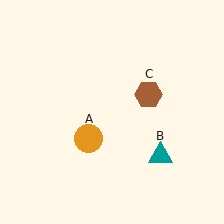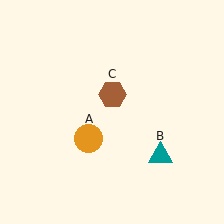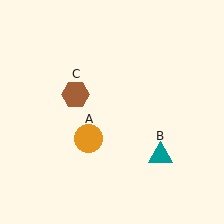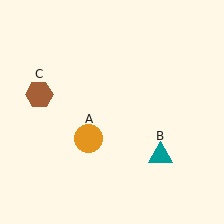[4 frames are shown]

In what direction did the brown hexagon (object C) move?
The brown hexagon (object C) moved left.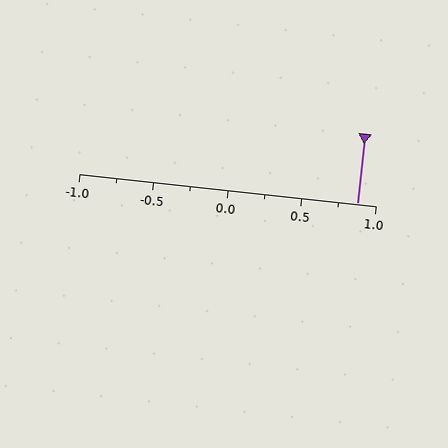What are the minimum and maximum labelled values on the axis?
The axis runs from -1.0 to 1.0.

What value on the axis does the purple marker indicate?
The marker indicates approximately 0.88.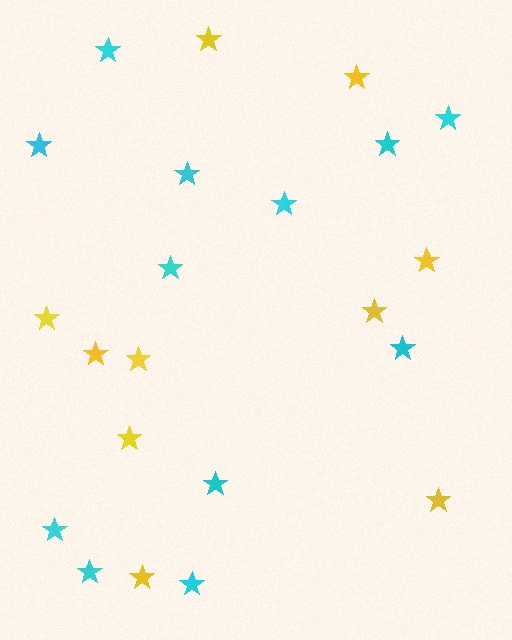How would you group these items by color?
There are 2 groups: one group of yellow stars (10) and one group of cyan stars (12).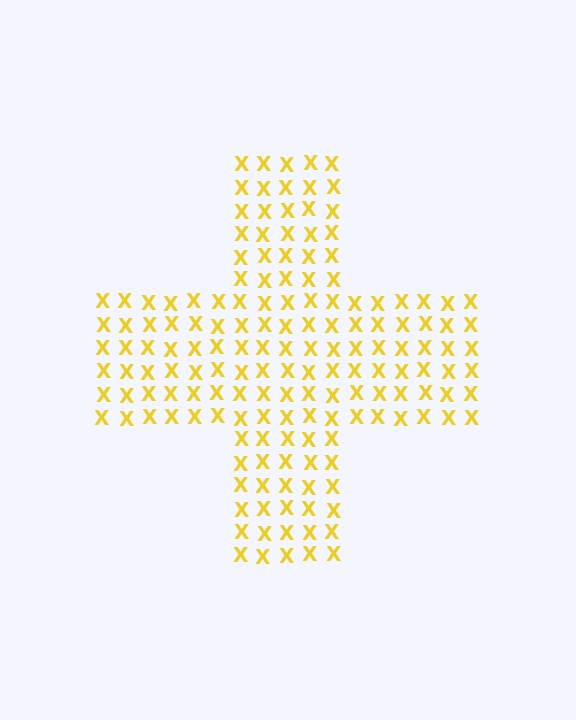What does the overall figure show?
The overall figure shows a cross.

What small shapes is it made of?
It is made of small letter X's.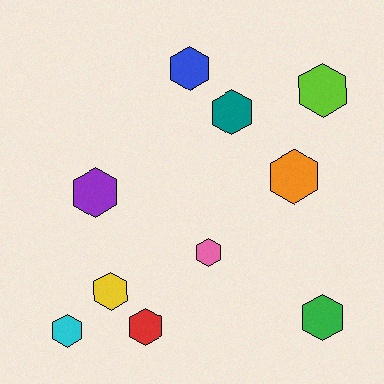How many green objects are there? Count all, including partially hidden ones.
There is 1 green object.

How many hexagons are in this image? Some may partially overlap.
There are 10 hexagons.